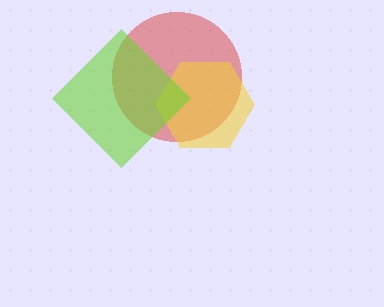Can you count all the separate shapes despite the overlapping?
Yes, there are 3 separate shapes.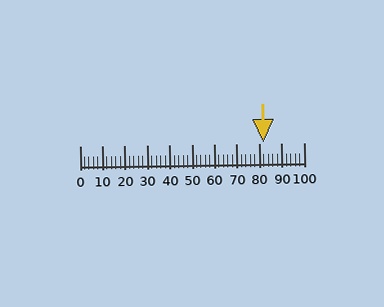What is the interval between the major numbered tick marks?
The major tick marks are spaced 10 units apart.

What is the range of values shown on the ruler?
The ruler shows values from 0 to 100.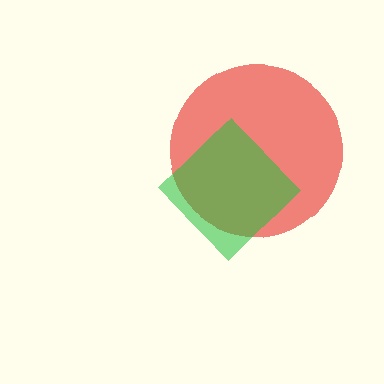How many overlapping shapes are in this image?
There are 2 overlapping shapes in the image.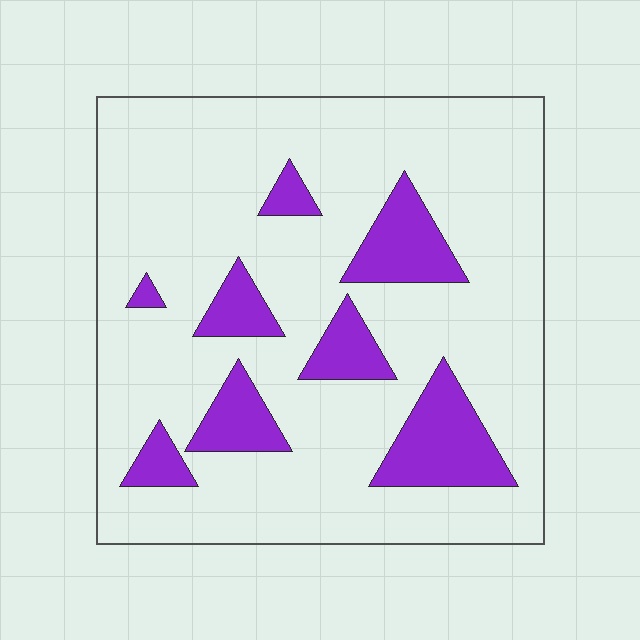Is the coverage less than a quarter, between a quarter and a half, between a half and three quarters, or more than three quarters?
Less than a quarter.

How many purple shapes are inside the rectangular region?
8.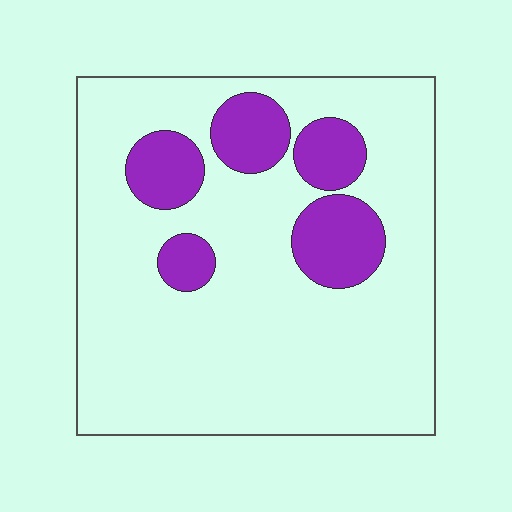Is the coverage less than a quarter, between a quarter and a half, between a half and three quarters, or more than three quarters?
Less than a quarter.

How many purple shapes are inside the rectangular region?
5.